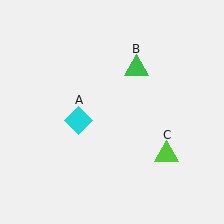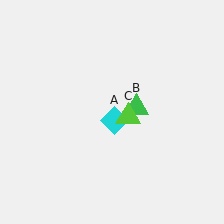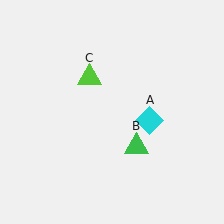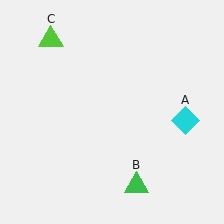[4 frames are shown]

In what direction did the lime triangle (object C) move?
The lime triangle (object C) moved up and to the left.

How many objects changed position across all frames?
3 objects changed position: cyan diamond (object A), green triangle (object B), lime triangle (object C).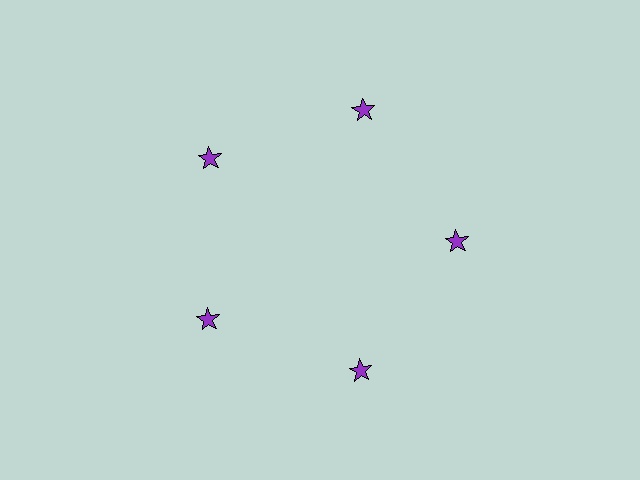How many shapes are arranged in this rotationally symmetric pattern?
There are 5 shapes, arranged in 5 groups of 1.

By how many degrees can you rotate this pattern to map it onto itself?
The pattern maps onto itself every 72 degrees of rotation.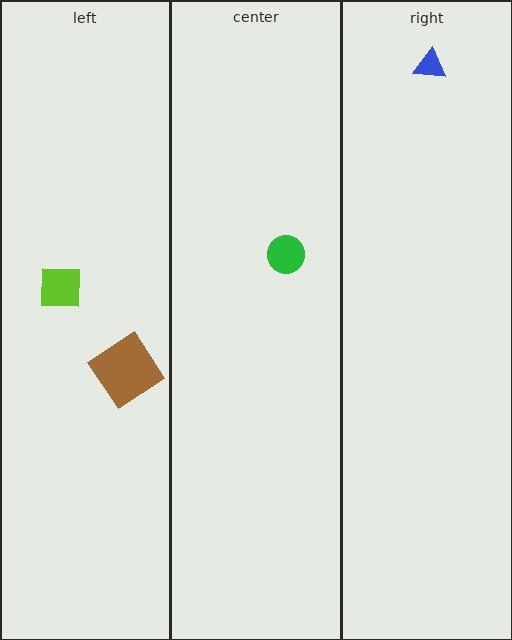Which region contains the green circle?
The center region.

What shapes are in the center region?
The green circle.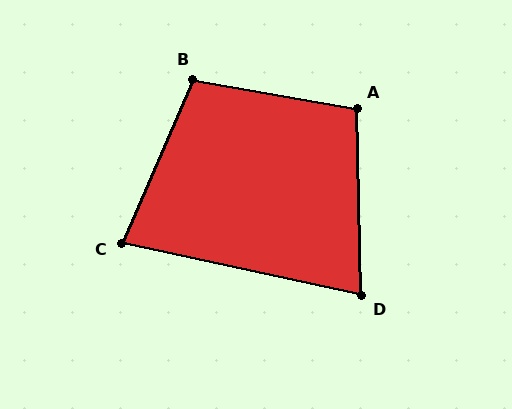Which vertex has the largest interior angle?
B, at approximately 104 degrees.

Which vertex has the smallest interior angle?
D, at approximately 76 degrees.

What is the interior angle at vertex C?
Approximately 79 degrees (acute).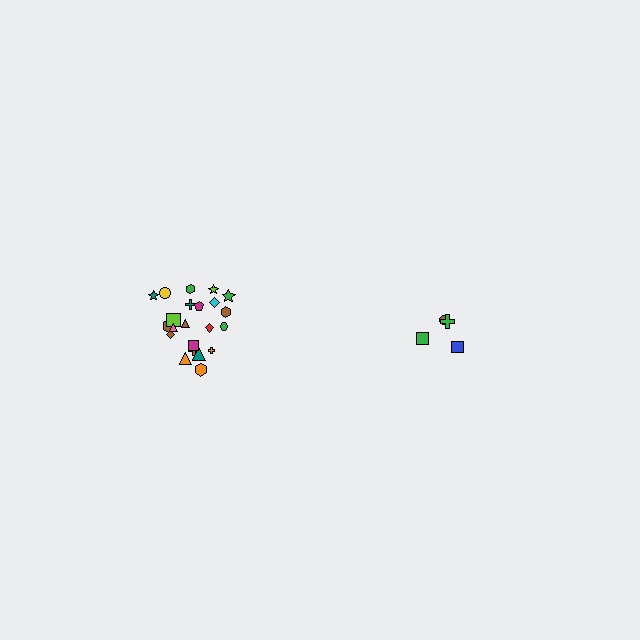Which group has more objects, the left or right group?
The left group.